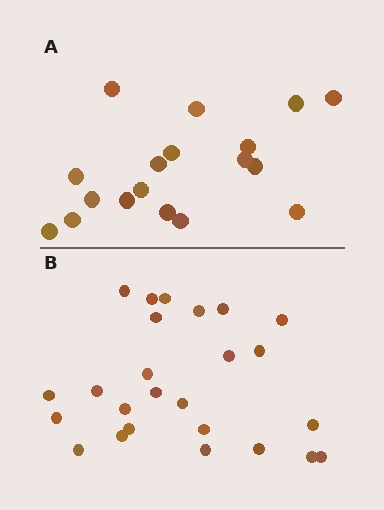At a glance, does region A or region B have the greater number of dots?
Region B (the bottom region) has more dots.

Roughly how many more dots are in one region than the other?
Region B has roughly 8 or so more dots than region A.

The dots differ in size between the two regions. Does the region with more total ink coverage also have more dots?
No. Region A has more total ink coverage because its dots are larger, but region B actually contains more individual dots. Total area can be misleading — the number of items is what matters here.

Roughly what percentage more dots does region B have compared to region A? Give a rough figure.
About 40% more.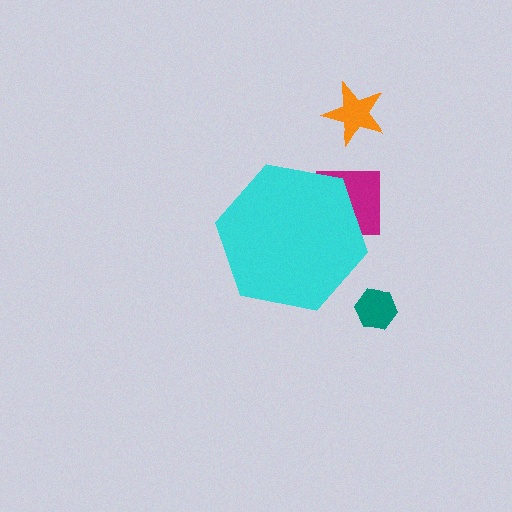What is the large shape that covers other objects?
A cyan hexagon.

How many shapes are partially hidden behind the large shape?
1 shape is partially hidden.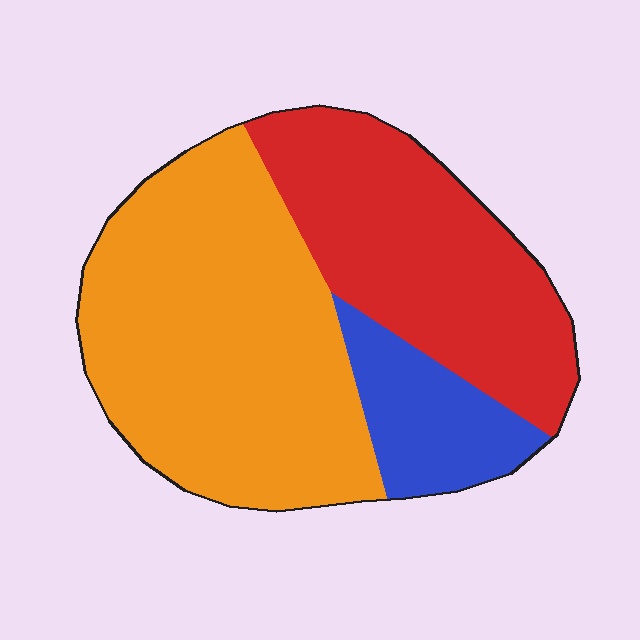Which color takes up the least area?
Blue, at roughly 15%.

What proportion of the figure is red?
Red covers about 35% of the figure.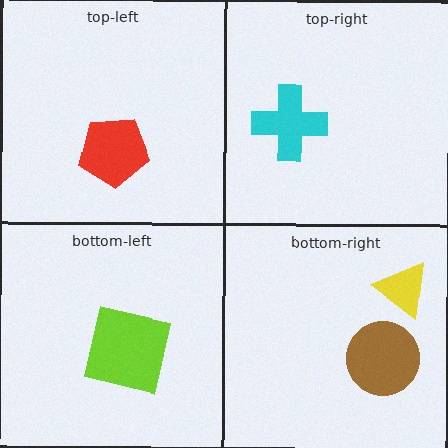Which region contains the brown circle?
The bottom-right region.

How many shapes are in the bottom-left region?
1.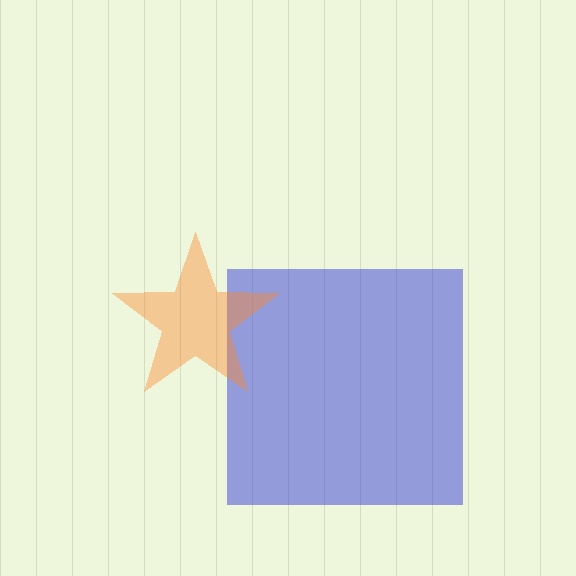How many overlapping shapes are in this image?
There are 2 overlapping shapes in the image.